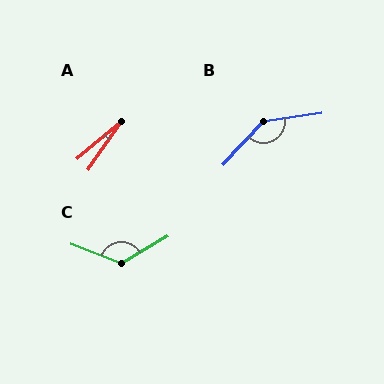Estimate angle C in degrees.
Approximately 128 degrees.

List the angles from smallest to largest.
A (15°), C (128°), B (142°).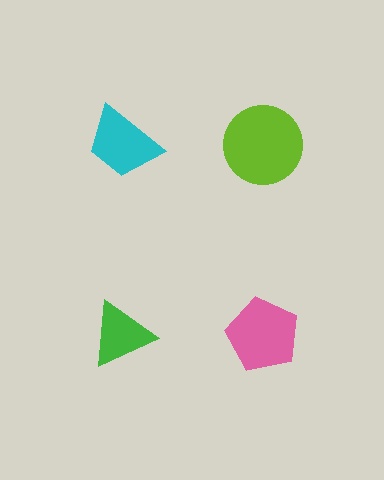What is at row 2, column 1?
A green triangle.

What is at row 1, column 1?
A cyan trapezoid.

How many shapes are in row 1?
2 shapes.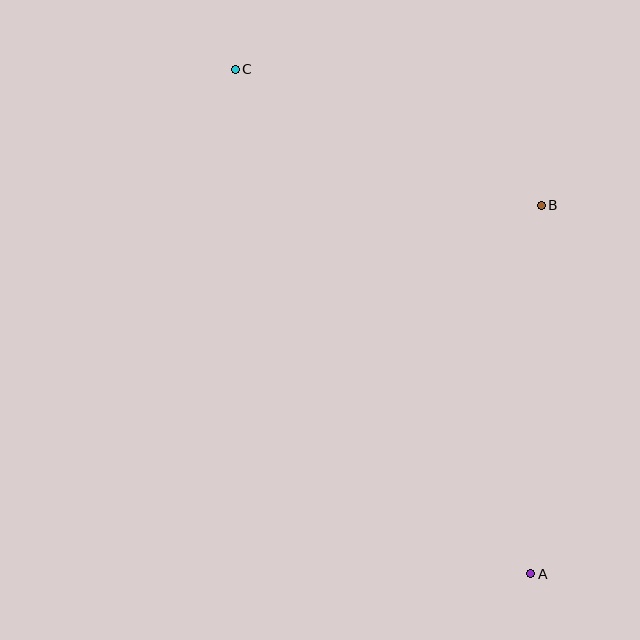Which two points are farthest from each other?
Points A and C are farthest from each other.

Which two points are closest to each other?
Points B and C are closest to each other.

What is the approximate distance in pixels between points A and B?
The distance between A and B is approximately 369 pixels.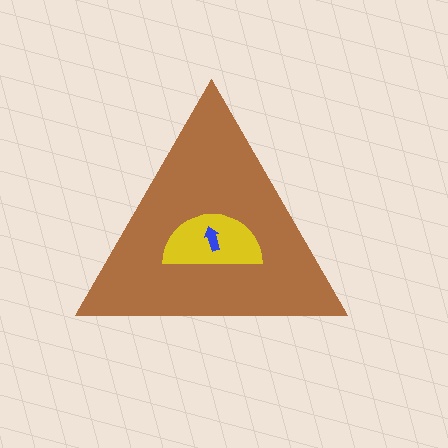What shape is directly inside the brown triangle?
The yellow semicircle.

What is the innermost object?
The blue arrow.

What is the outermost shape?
The brown triangle.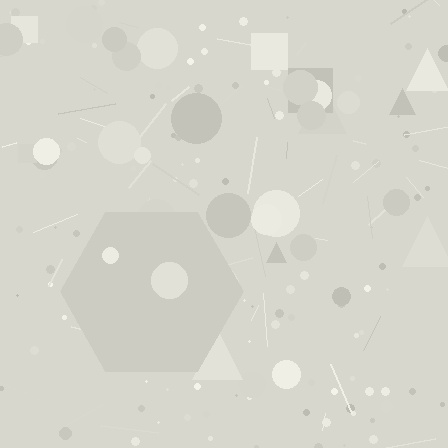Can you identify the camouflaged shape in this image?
The camouflaged shape is a hexagon.